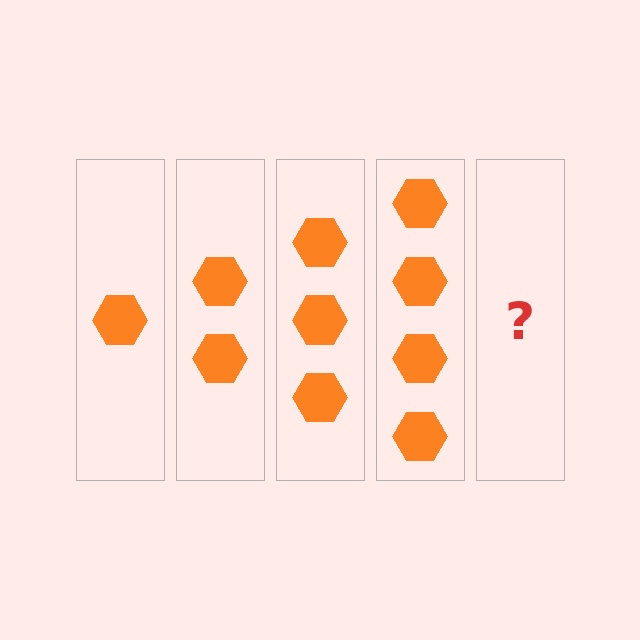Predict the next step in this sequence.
The next step is 5 hexagons.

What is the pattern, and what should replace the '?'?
The pattern is that each step adds one more hexagon. The '?' should be 5 hexagons.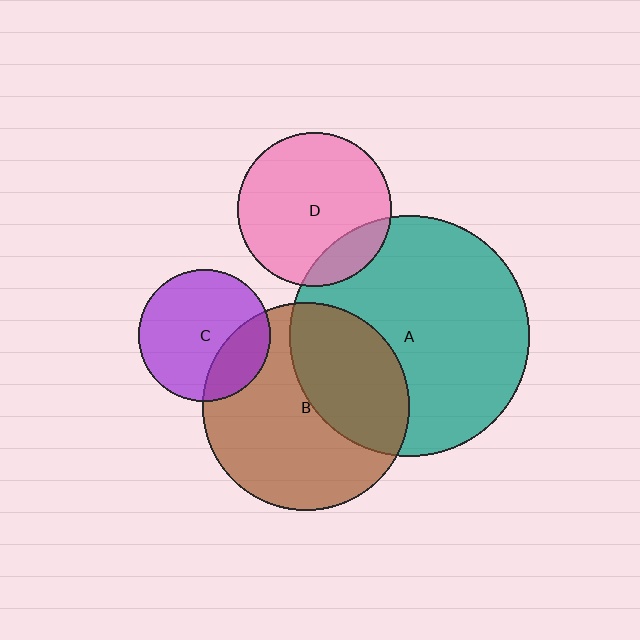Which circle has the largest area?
Circle A (teal).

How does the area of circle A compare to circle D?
Approximately 2.4 times.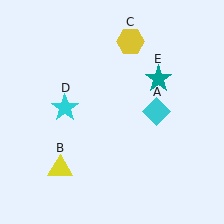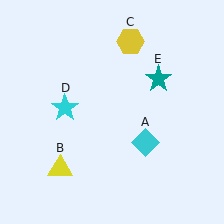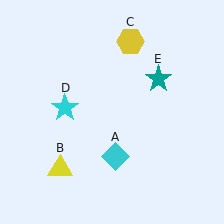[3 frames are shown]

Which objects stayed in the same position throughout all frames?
Yellow triangle (object B) and yellow hexagon (object C) and cyan star (object D) and teal star (object E) remained stationary.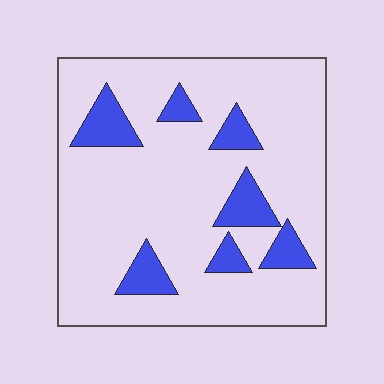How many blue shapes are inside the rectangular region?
7.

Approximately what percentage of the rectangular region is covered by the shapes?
Approximately 15%.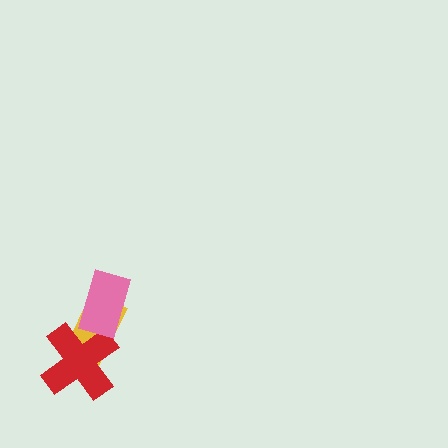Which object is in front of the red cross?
The pink rectangle is in front of the red cross.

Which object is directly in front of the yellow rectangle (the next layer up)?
The red cross is directly in front of the yellow rectangle.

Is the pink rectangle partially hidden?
No, no other shape covers it.